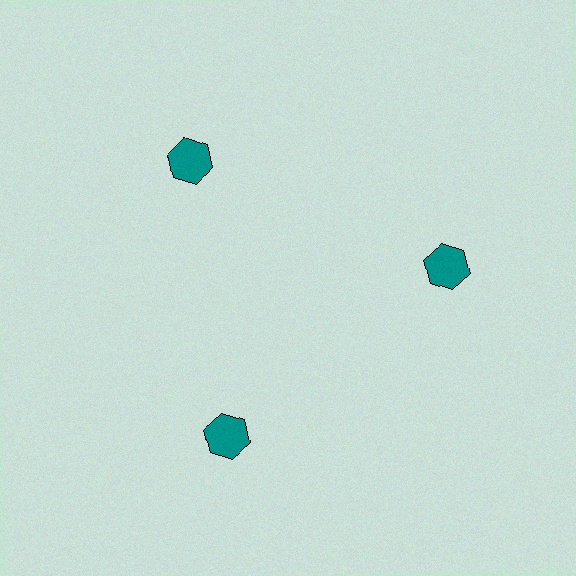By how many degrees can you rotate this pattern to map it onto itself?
The pattern maps onto itself every 120 degrees of rotation.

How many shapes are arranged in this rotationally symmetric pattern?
There are 3 shapes, arranged in 3 groups of 1.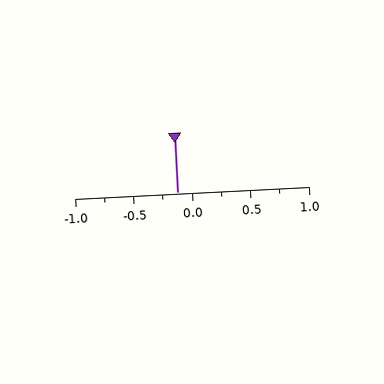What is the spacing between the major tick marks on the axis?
The major ticks are spaced 0.5 apart.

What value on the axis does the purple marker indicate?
The marker indicates approximately -0.12.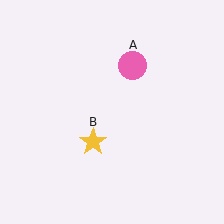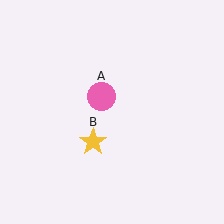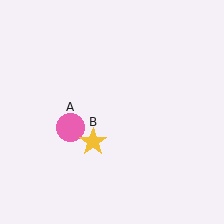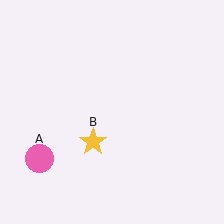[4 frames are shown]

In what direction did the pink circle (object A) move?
The pink circle (object A) moved down and to the left.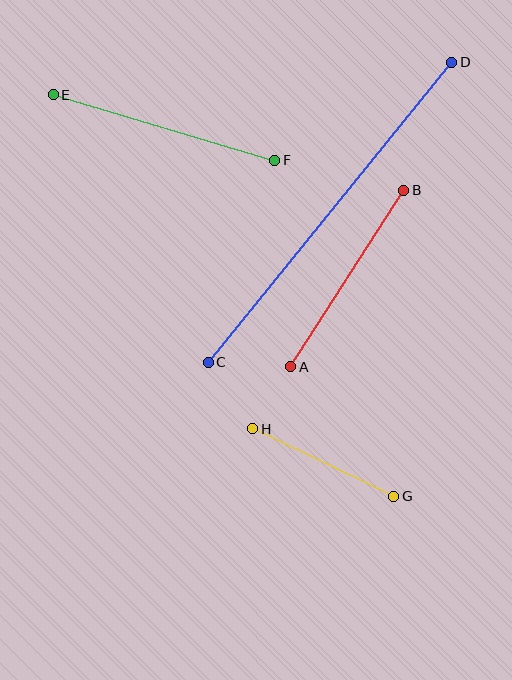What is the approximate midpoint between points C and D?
The midpoint is at approximately (330, 212) pixels.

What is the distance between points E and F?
The distance is approximately 231 pixels.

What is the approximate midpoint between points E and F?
The midpoint is at approximately (164, 128) pixels.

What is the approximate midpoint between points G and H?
The midpoint is at approximately (323, 462) pixels.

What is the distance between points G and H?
The distance is approximately 156 pixels.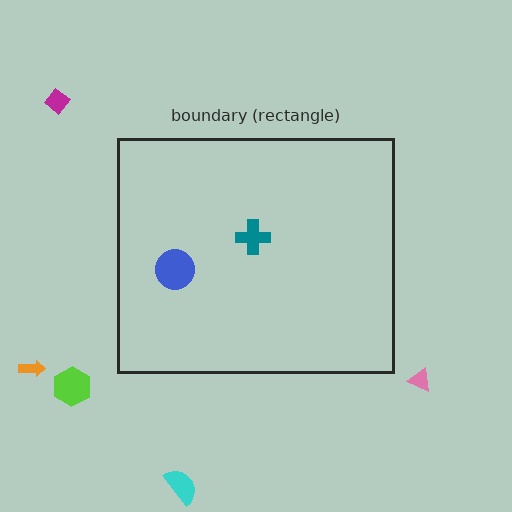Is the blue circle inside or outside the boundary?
Inside.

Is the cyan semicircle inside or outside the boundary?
Outside.